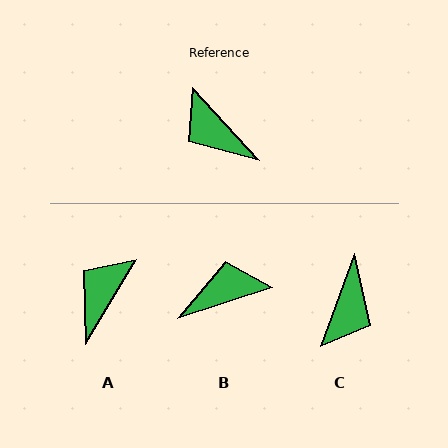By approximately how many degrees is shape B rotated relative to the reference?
Approximately 114 degrees clockwise.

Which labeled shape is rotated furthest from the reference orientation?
C, about 117 degrees away.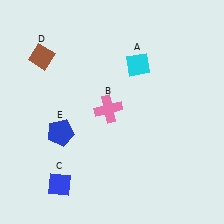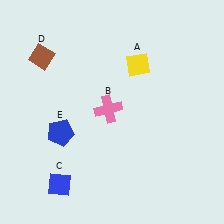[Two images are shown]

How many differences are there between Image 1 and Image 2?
There is 1 difference between the two images.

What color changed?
The diamond (A) changed from cyan in Image 1 to yellow in Image 2.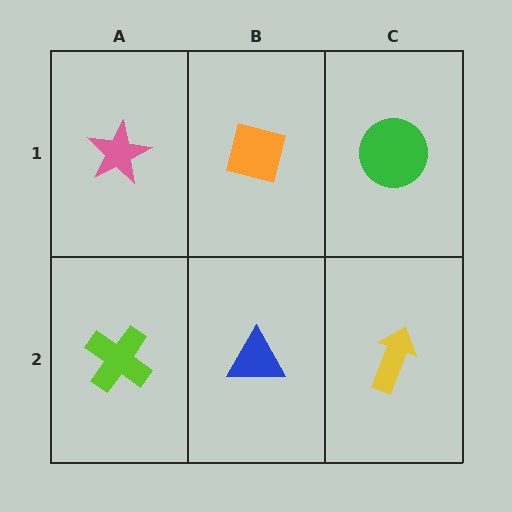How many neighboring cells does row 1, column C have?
2.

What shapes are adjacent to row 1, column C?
A yellow arrow (row 2, column C), an orange square (row 1, column B).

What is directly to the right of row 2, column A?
A blue triangle.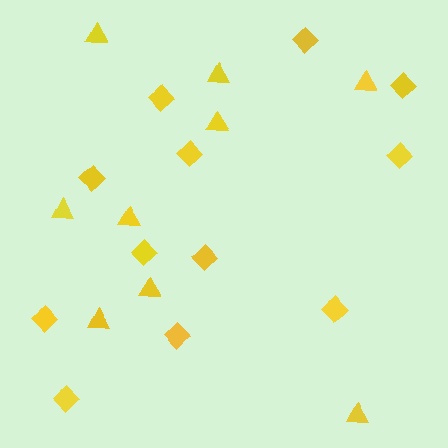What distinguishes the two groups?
There are 2 groups: one group of diamonds (12) and one group of triangles (9).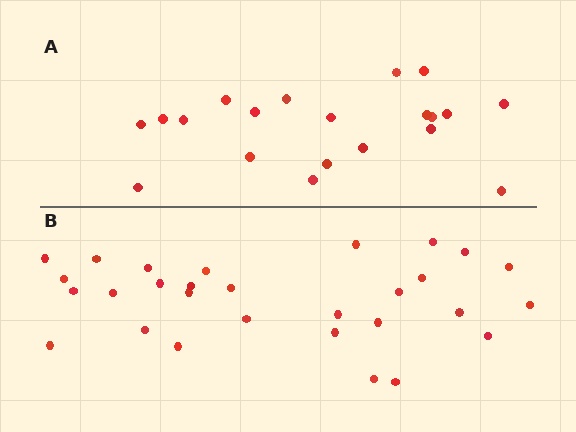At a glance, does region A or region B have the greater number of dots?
Region B (the bottom region) has more dots.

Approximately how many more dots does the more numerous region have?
Region B has roughly 8 or so more dots than region A.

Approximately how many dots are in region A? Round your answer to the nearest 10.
About 20 dots.